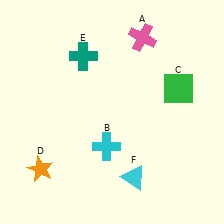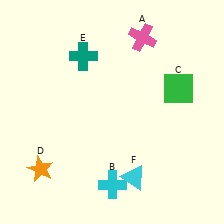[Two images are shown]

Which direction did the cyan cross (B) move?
The cyan cross (B) moved down.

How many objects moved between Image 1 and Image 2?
1 object moved between the two images.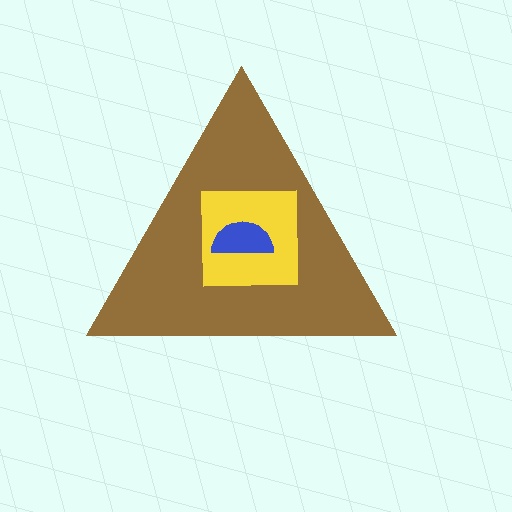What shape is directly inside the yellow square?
The blue semicircle.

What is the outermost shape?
The brown triangle.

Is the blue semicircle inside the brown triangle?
Yes.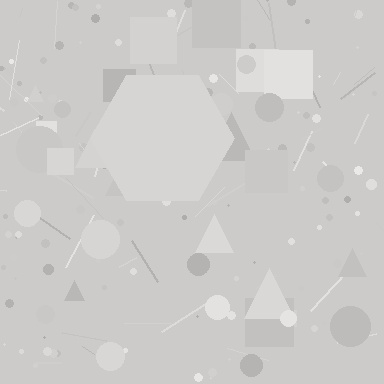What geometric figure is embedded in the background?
A hexagon is embedded in the background.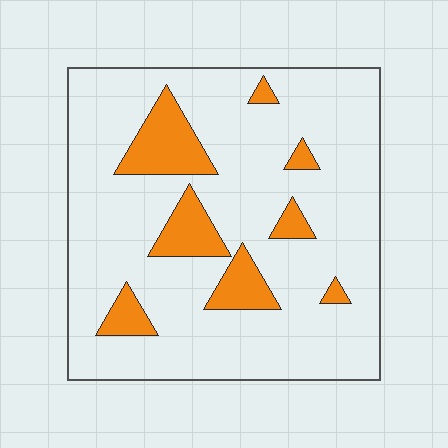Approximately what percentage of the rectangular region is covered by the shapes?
Approximately 15%.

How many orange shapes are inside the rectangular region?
8.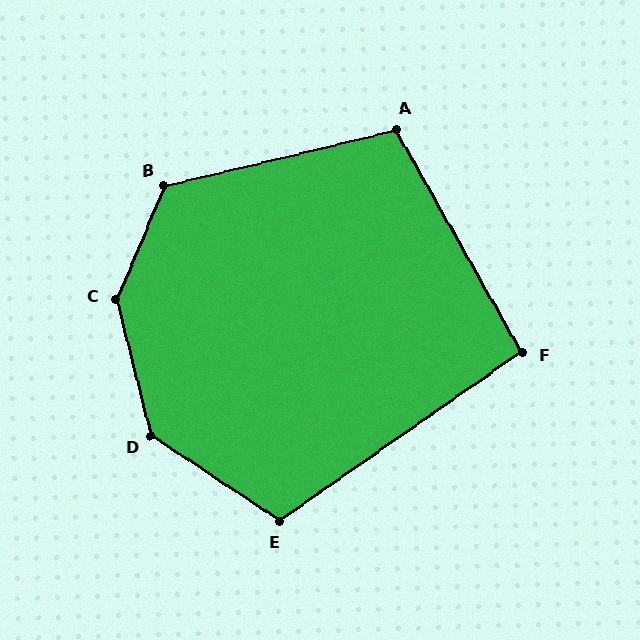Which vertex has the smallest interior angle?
F, at approximately 95 degrees.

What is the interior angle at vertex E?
Approximately 112 degrees (obtuse).